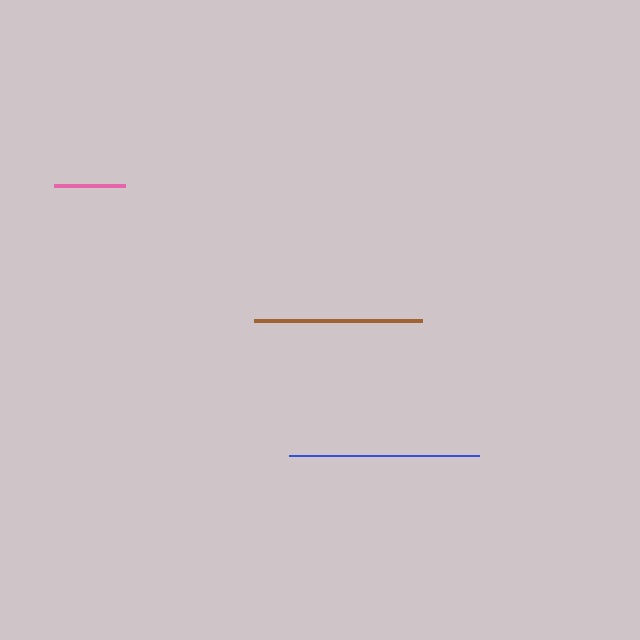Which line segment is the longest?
The blue line is the longest at approximately 190 pixels.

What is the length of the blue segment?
The blue segment is approximately 190 pixels long.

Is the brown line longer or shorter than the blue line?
The blue line is longer than the brown line.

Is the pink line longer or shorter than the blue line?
The blue line is longer than the pink line.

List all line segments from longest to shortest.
From longest to shortest: blue, brown, pink.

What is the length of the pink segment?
The pink segment is approximately 71 pixels long.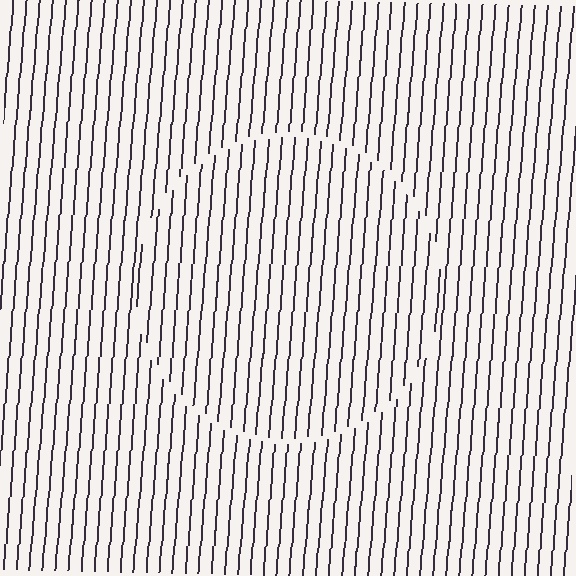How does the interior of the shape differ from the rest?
The interior of the shape contains the same grating, shifted by half a period — the contour is defined by the phase discontinuity where line-ends from the inner and outer gratings abut.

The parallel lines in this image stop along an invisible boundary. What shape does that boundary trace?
An illusory circle. The interior of the shape contains the same grating, shifted by half a period — the contour is defined by the phase discontinuity where line-ends from the inner and outer gratings abut.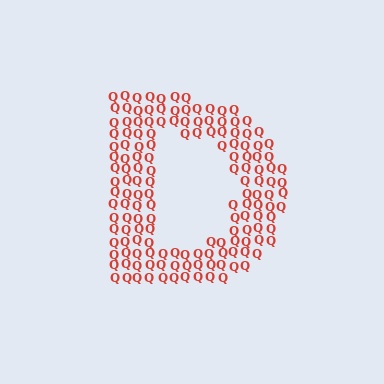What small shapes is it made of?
It is made of small letter Q's.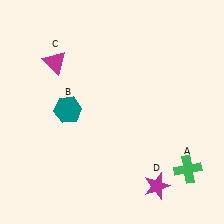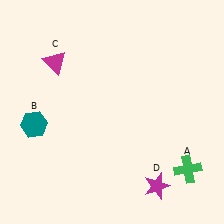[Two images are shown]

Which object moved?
The teal hexagon (B) moved left.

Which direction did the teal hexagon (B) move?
The teal hexagon (B) moved left.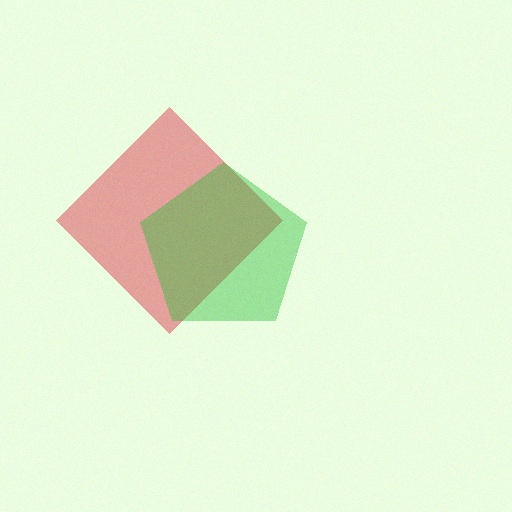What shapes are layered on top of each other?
The layered shapes are: a red diamond, a green pentagon.